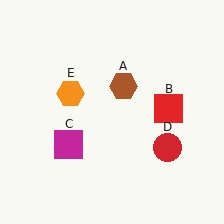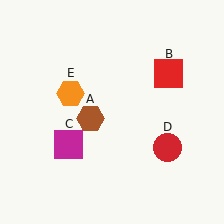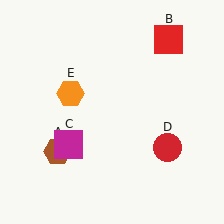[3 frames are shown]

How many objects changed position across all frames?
2 objects changed position: brown hexagon (object A), red square (object B).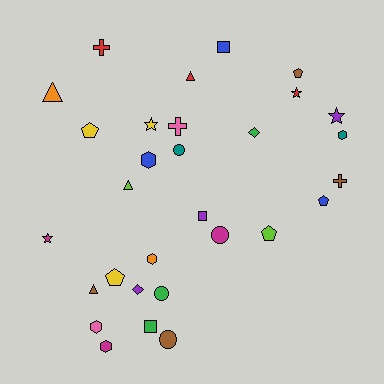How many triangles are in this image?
There are 4 triangles.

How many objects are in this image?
There are 30 objects.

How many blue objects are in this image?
There are 3 blue objects.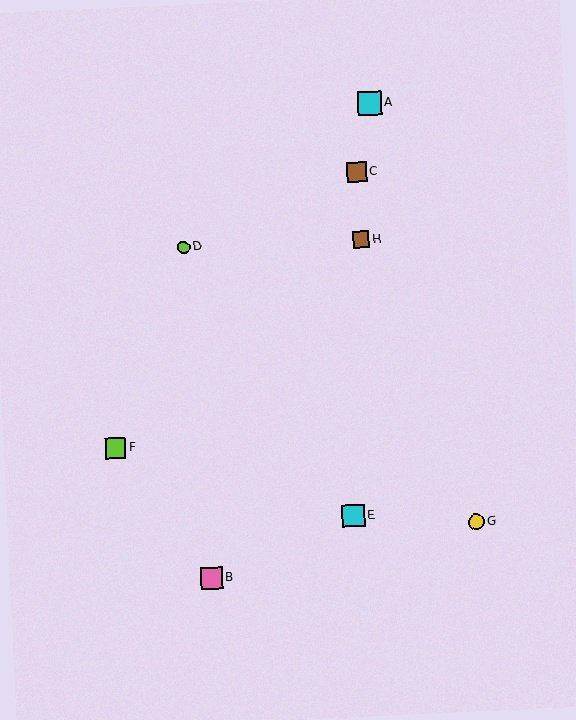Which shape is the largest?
The cyan square (labeled A) is the largest.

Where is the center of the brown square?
The center of the brown square is at (357, 172).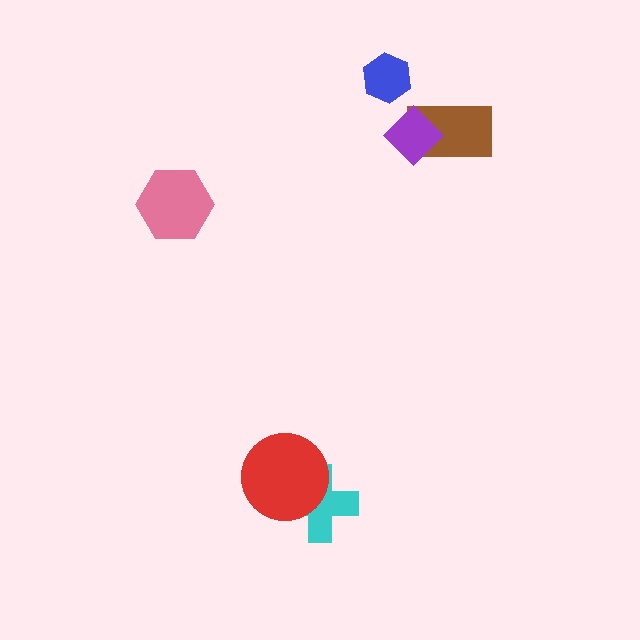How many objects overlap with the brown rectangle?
1 object overlaps with the brown rectangle.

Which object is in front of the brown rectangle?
The purple diamond is in front of the brown rectangle.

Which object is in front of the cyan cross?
The red circle is in front of the cyan cross.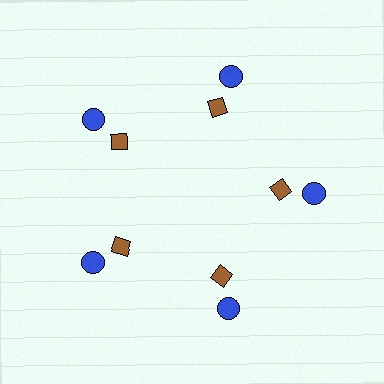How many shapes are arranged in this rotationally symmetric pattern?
There are 10 shapes, arranged in 5 groups of 2.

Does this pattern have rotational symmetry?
Yes, this pattern has 5-fold rotational symmetry. It looks the same after rotating 72 degrees around the center.